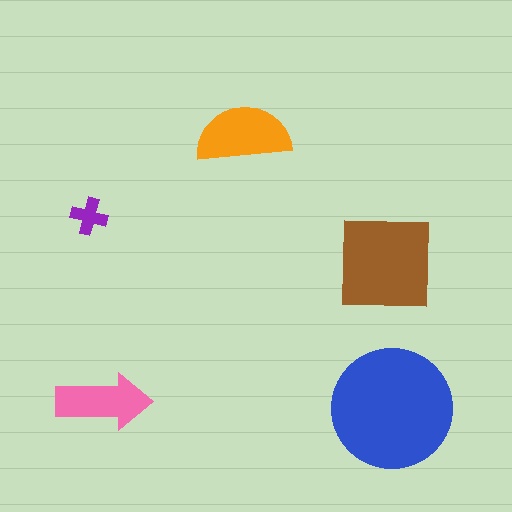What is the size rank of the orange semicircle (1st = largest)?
3rd.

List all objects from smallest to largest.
The purple cross, the pink arrow, the orange semicircle, the brown square, the blue circle.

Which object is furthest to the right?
The blue circle is rightmost.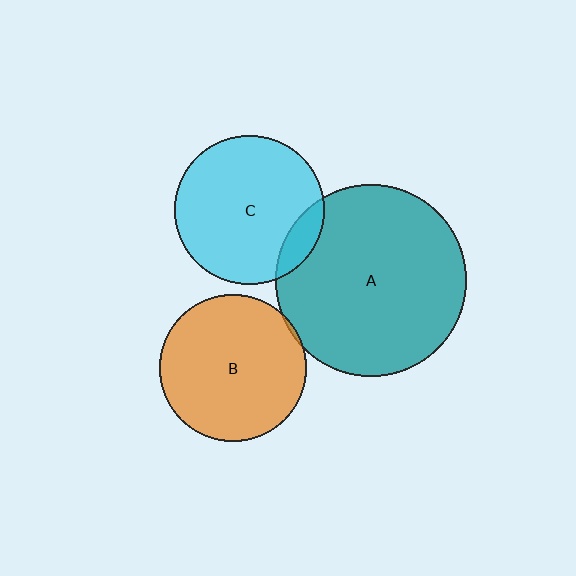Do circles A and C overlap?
Yes.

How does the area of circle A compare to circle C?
Approximately 1.6 times.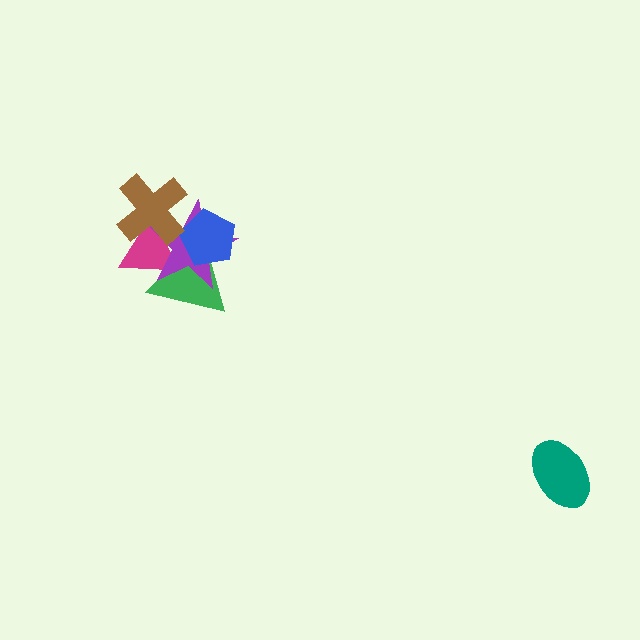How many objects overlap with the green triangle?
3 objects overlap with the green triangle.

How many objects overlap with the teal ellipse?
0 objects overlap with the teal ellipse.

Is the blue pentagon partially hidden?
No, no other shape covers it.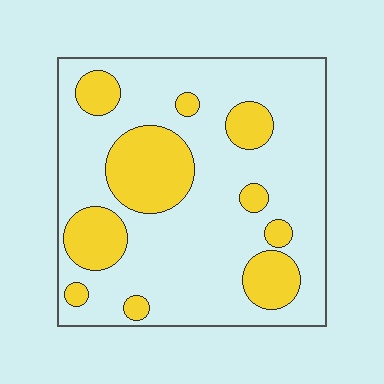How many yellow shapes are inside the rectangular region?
10.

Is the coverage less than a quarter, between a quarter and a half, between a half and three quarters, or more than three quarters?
Between a quarter and a half.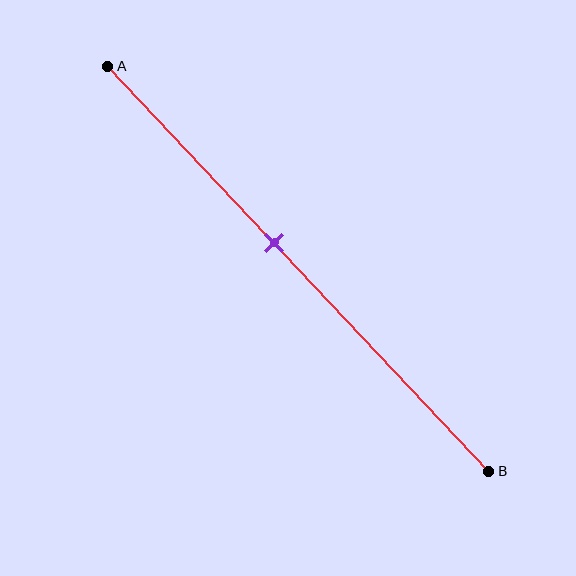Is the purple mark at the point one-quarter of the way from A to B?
No, the mark is at about 45% from A, not at the 25% one-quarter point.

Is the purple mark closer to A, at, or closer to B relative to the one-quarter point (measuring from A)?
The purple mark is closer to point B than the one-quarter point of segment AB.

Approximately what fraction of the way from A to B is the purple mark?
The purple mark is approximately 45% of the way from A to B.